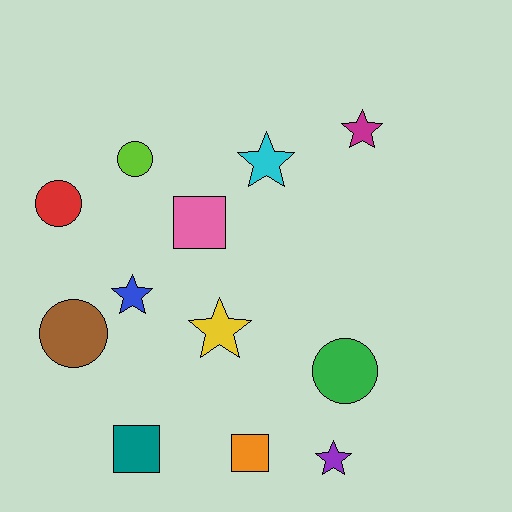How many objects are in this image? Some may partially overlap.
There are 12 objects.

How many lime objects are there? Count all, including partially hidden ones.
There is 1 lime object.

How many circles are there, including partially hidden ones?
There are 4 circles.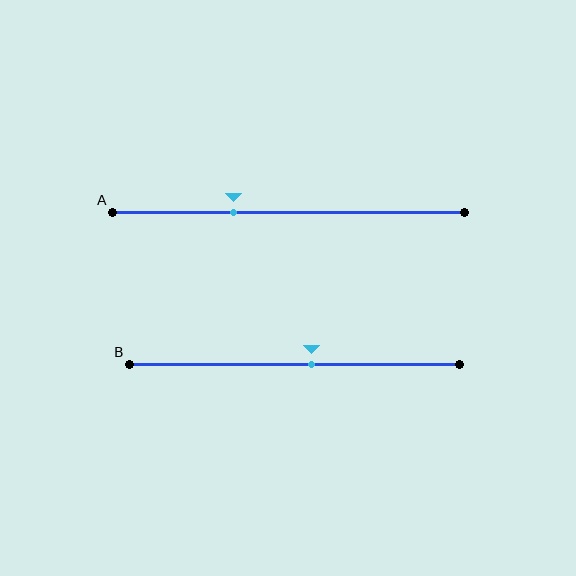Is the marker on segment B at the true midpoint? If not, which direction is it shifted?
No, the marker on segment B is shifted to the right by about 5% of the segment length.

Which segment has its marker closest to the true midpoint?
Segment B has its marker closest to the true midpoint.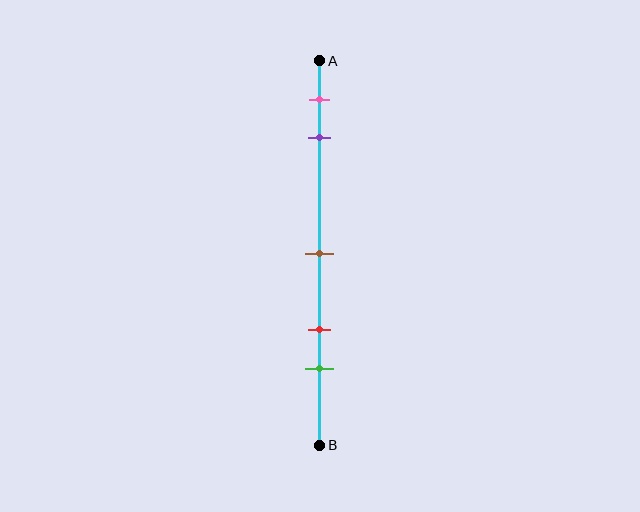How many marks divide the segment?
There are 5 marks dividing the segment.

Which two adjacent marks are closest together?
The pink and purple marks are the closest adjacent pair.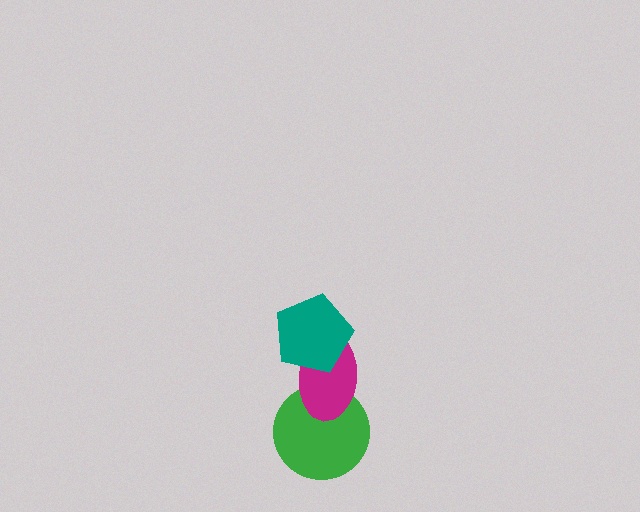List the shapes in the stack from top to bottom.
From top to bottom: the teal pentagon, the magenta ellipse, the green circle.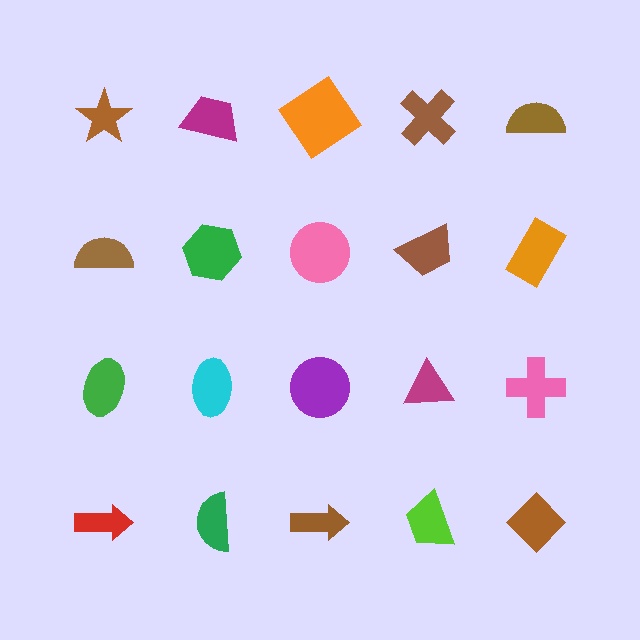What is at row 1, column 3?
An orange diamond.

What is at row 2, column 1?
A brown semicircle.